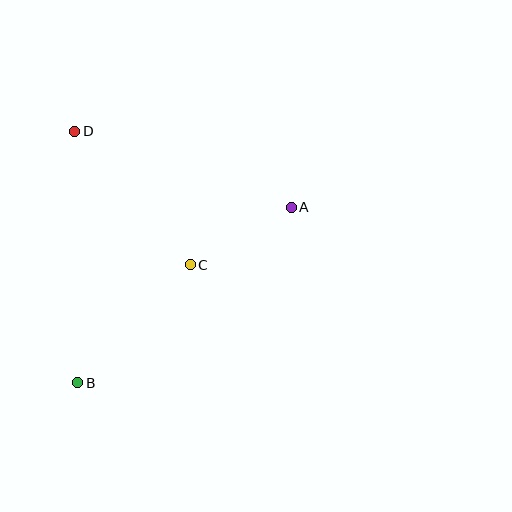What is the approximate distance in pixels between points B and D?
The distance between B and D is approximately 252 pixels.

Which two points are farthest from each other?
Points A and B are farthest from each other.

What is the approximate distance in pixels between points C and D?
The distance between C and D is approximately 177 pixels.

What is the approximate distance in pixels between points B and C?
The distance between B and C is approximately 163 pixels.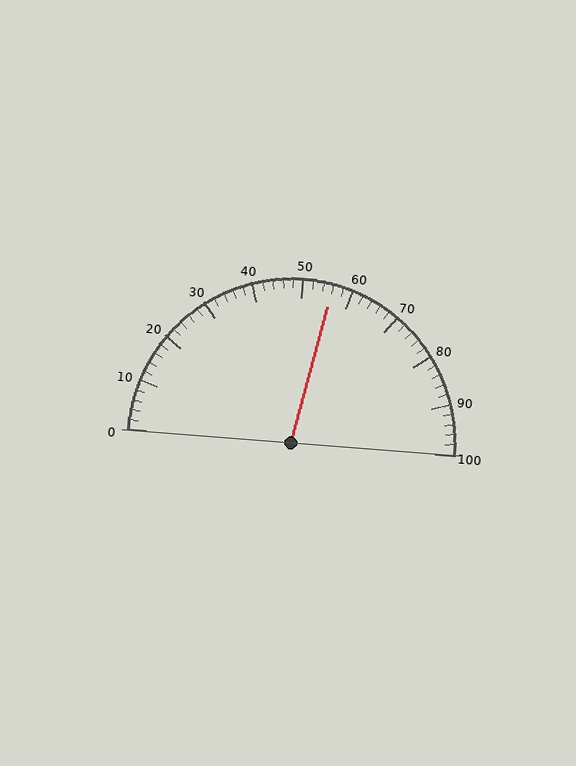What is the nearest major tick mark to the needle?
The nearest major tick mark is 60.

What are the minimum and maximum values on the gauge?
The gauge ranges from 0 to 100.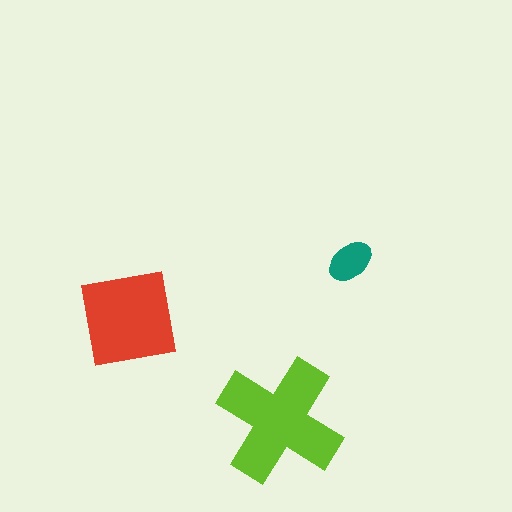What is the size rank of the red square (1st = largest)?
2nd.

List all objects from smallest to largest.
The teal ellipse, the red square, the lime cross.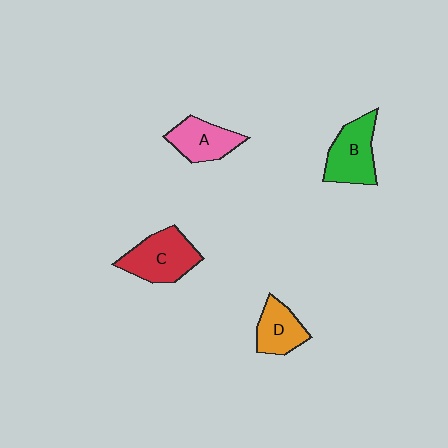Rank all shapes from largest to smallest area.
From largest to smallest: C (red), B (green), A (pink), D (orange).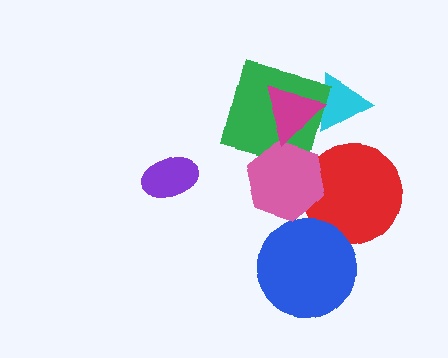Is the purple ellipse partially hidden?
No, no other shape covers it.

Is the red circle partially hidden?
Yes, it is partially covered by another shape.